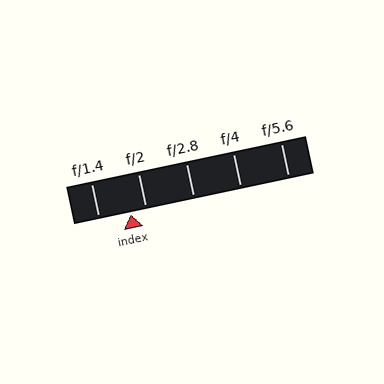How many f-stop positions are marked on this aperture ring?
There are 5 f-stop positions marked.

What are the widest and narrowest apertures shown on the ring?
The widest aperture shown is f/1.4 and the narrowest is f/5.6.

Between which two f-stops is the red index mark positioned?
The index mark is between f/1.4 and f/2.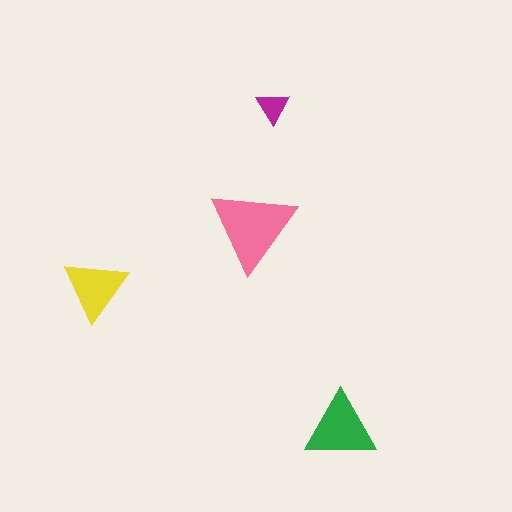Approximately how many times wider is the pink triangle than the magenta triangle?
About 2.5 times wider.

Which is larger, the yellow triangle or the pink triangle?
The pink one.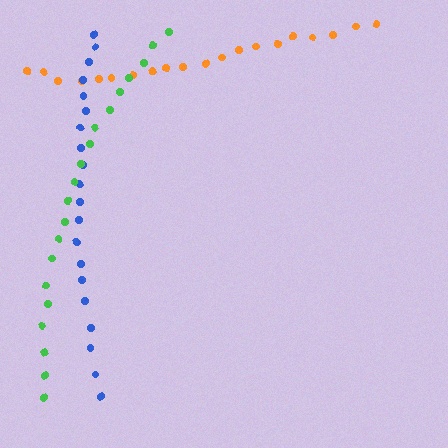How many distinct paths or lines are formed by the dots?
There are 3 distinct paths.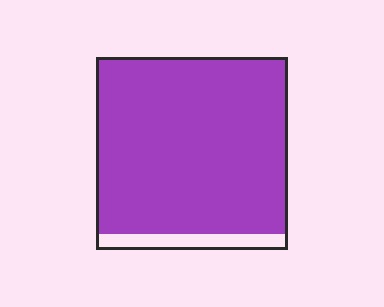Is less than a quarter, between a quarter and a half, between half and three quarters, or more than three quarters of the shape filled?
More than three quarters.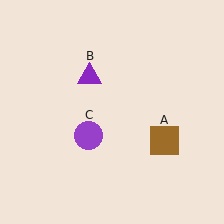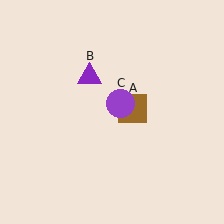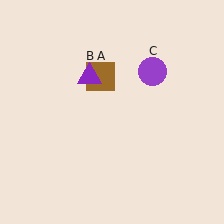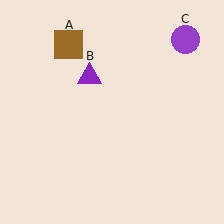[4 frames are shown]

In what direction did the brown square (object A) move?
The brown square (object A) moved up and to the left.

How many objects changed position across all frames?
2 objects changed position: brown square (object A), purple circle (object C).